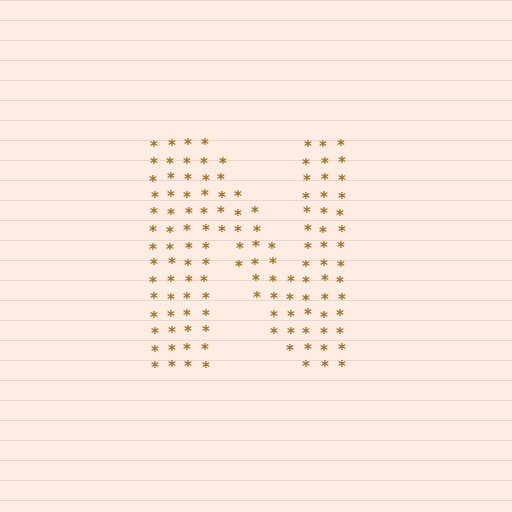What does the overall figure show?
The overall figure shows the letter N.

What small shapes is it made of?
It is made of small asterisks.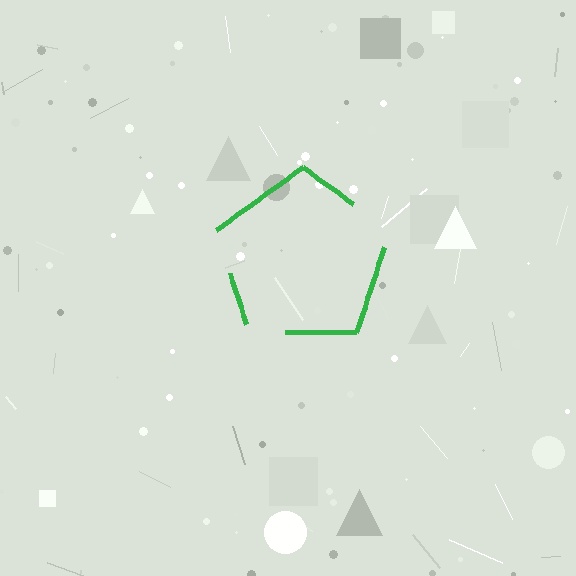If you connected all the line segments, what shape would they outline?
They would outline a pentagon.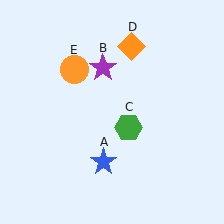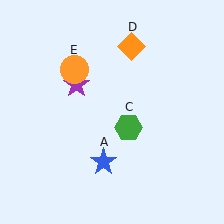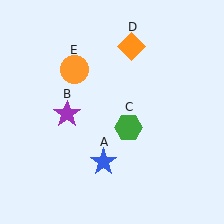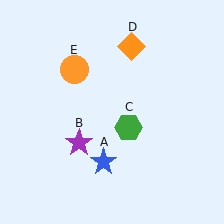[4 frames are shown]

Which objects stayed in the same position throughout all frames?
Blue star (object A) and green hexagon (object C) and orange diamond (object D) and orange circle (object E) remained stationary.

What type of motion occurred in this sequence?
The purple star (object B) rotated counterclockwise around the center of the scene.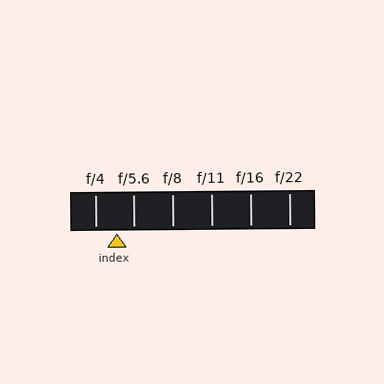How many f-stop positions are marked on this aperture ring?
There are 6 f-stop positions marked.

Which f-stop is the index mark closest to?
The index mark is closest to f/5.6.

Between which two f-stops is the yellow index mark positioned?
The index mark is between f/4 and f/5.6.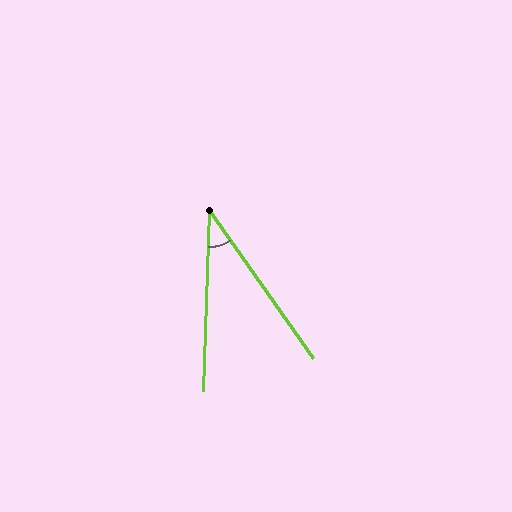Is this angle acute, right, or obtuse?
It is acute.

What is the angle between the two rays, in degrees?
Approximately 37 degrees.